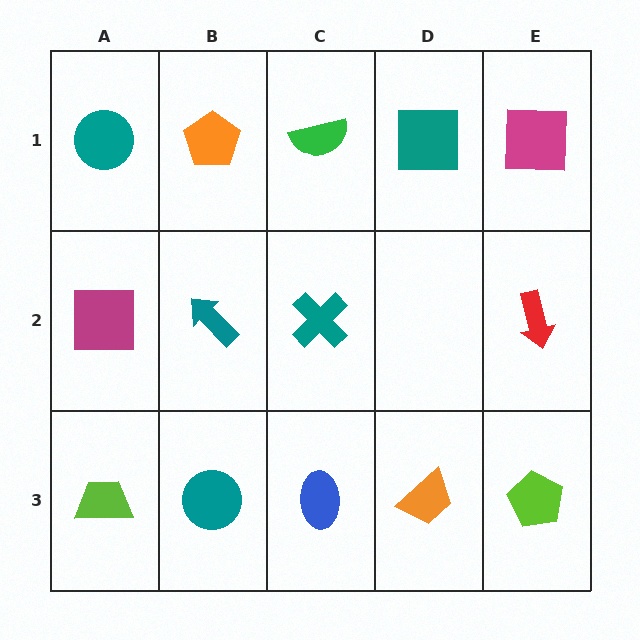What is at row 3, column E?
A lime pentagon.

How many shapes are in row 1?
5 shapes.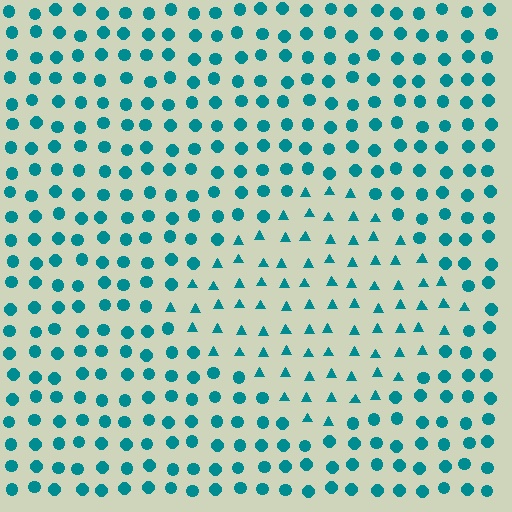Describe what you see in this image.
The image is filled with small teal elements arranged in a uniform grid. A diamond-shaped region contains triangles, while the surrounding area contains circles. The boundary is defined purely by the change in element shape.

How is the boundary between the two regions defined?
The boundary is defined by a change in element shape: triangles inside vs. circles outside. All elements share the same color and spacing.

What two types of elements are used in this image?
The image uses triangles inside the diamond region and circles outside it.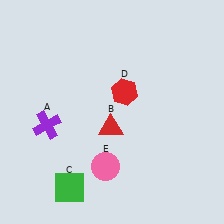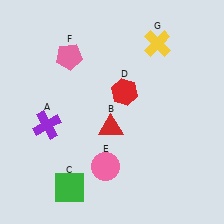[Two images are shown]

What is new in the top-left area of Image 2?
A pink pentagon (F) was added in the top-left area of Image 2.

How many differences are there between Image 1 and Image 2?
There are 2 differences between the two images.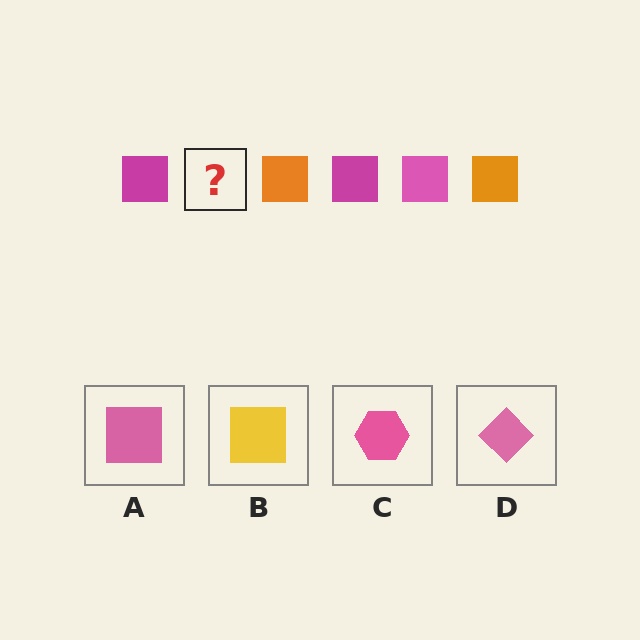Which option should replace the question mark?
Option A.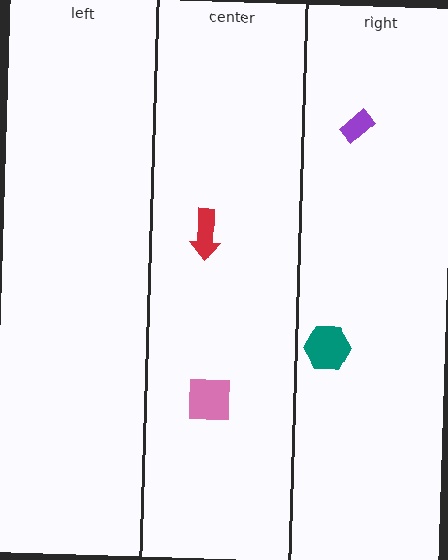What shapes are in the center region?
The pink square, the red arrow.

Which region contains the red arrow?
The center region.